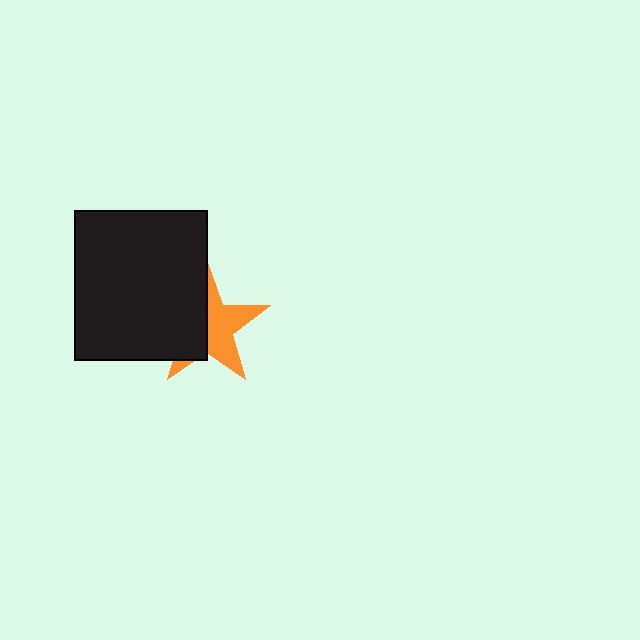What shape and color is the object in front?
The object in front is a black rectangle.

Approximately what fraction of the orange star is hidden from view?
Roughly 47% of the orange star is hidden behind the black rectangle.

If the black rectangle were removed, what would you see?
You would see the complete orange star.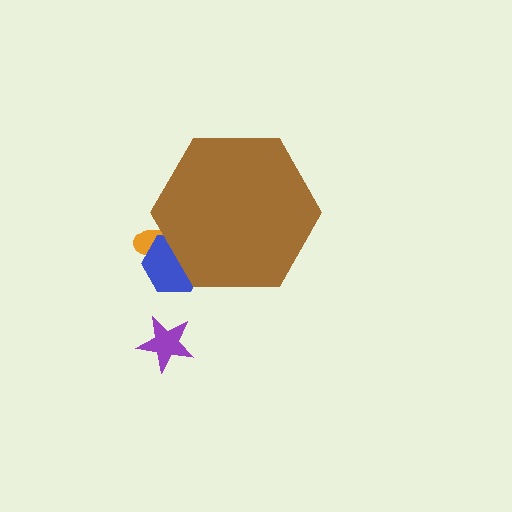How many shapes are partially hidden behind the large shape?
2 shapes are partially hidden.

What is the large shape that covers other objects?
A brown hexagon.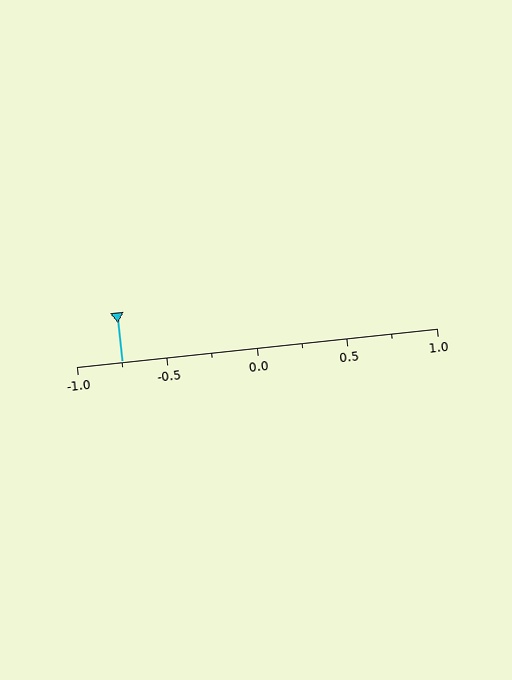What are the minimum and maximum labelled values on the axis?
The axis runs from -1.0 to 1.0.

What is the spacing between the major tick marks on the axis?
The major ticks are spaced 0.5 apart.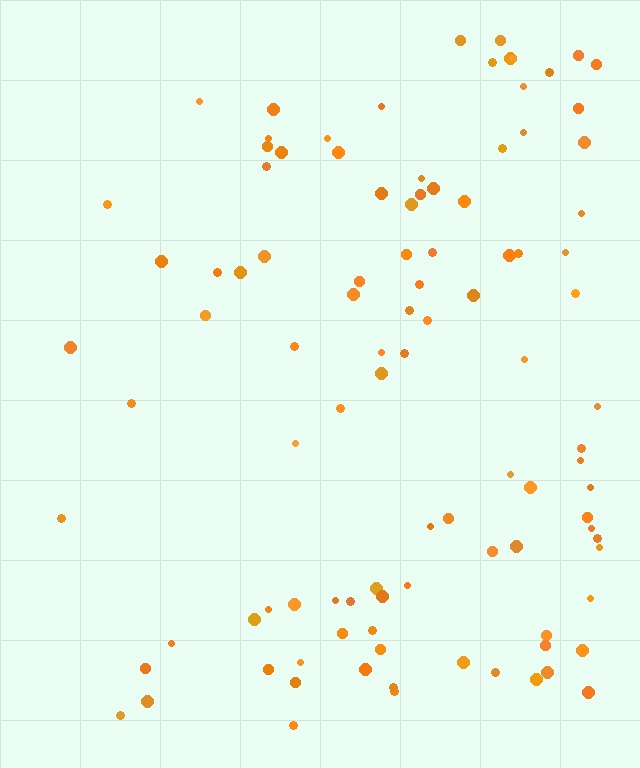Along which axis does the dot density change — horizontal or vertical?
Horizontal.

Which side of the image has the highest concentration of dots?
The right.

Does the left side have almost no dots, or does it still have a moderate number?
Still a moderate number, just noticeably fewer than the right.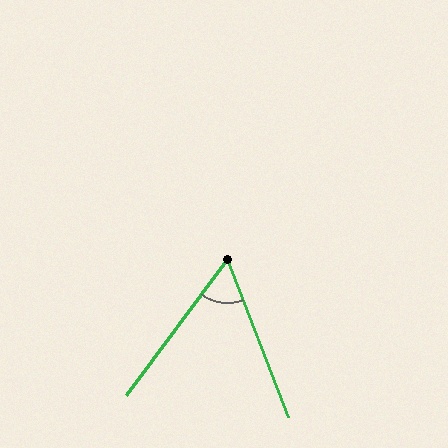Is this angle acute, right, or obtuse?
It is acute.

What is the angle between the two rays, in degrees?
Approximately 58 degrees.